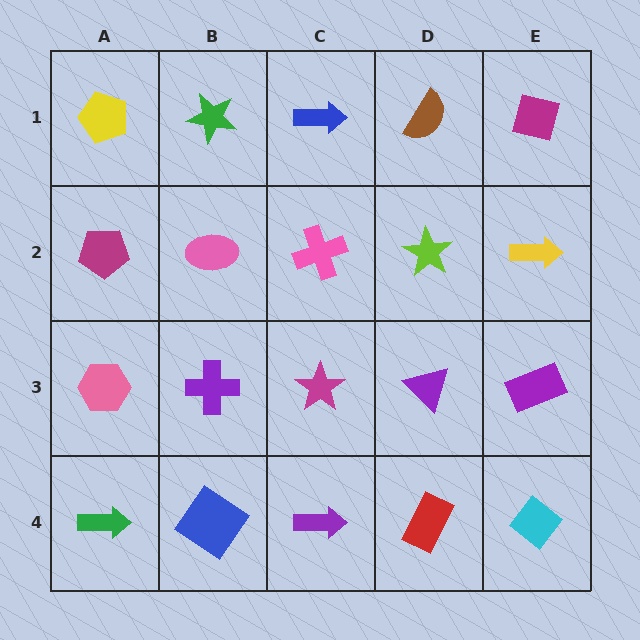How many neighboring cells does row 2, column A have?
3.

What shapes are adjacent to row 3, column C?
A pink cross (row 2, column C), a purple arrow (row 4, column C), a purple cross (row 3, column B), a purple triangle (row 3, column D).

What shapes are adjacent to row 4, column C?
A magenta star (row 3, column C), a blue diamond (row 4, column B), a red rectangle (row 4, column D).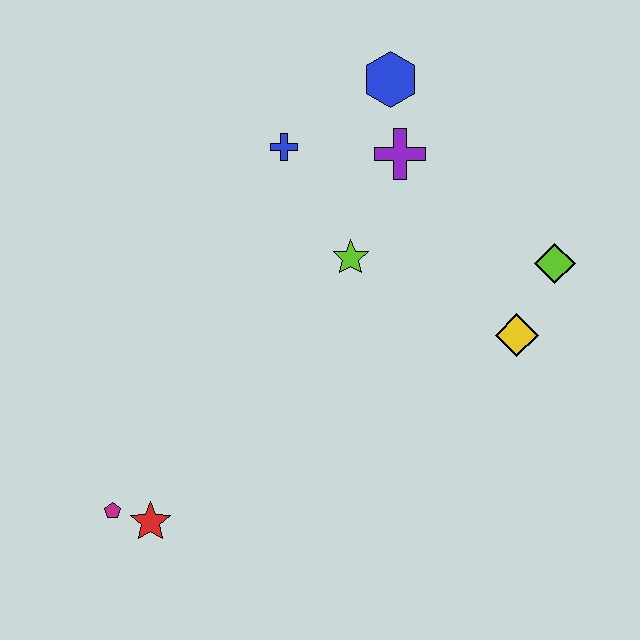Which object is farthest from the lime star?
The magenta pentagon is farthest from the lime star.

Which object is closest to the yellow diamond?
The lime diamond is closest to the yellow diamond.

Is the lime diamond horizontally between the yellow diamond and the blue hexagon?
No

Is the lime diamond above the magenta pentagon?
Yes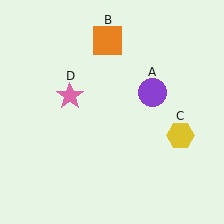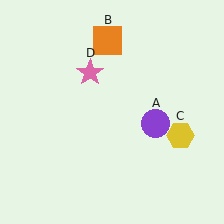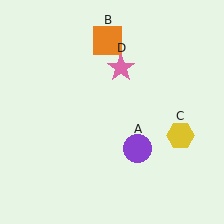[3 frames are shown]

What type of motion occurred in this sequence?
The purple circle (object A), pink star (object D) rotated clockwise around the center of the scene.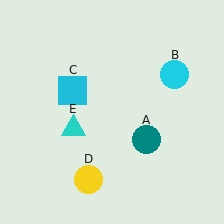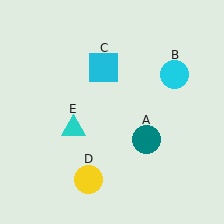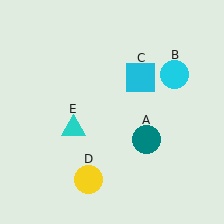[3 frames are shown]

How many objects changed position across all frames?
1 object changed position: cyan square (object C).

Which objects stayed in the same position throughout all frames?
Teal circle (object A) and cyan circle (object B) and yellow circle (object D) and cyan triangle (object E) remained stationary.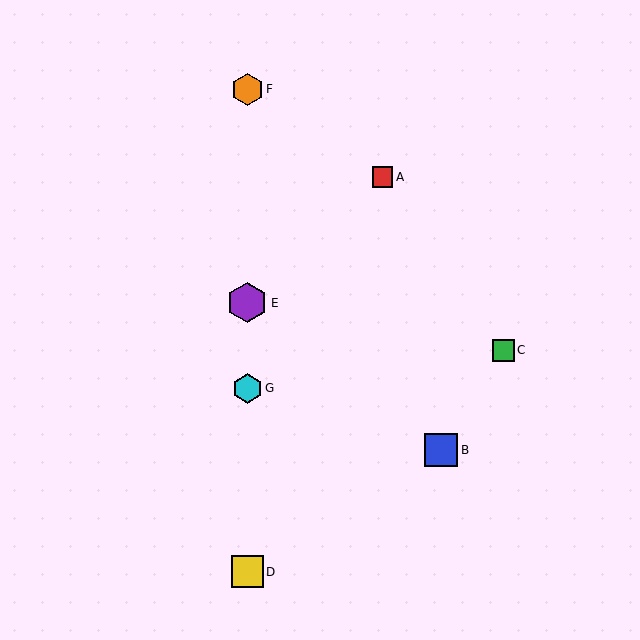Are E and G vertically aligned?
Yes, both are at x≈247.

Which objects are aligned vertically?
Objects D, E, F, G are aligned vertically.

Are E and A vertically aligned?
No, E is at x≈247 and A is at x≈382.